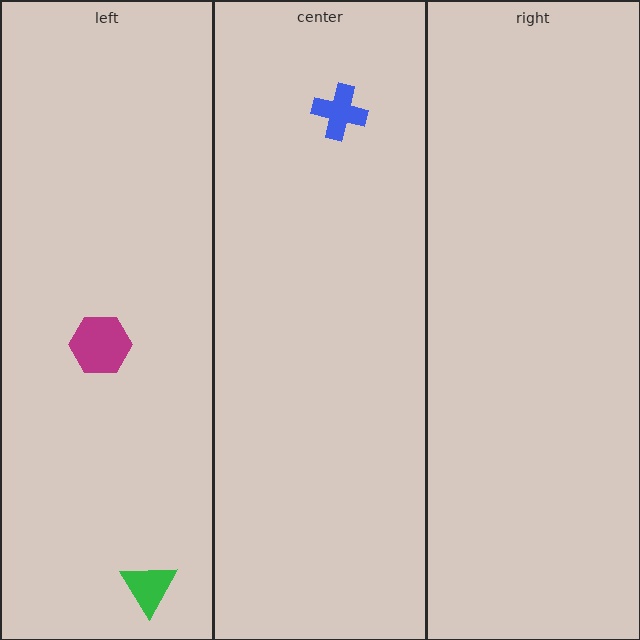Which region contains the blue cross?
The center region.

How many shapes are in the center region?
1.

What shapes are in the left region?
The magenta hexagon, the green triangle.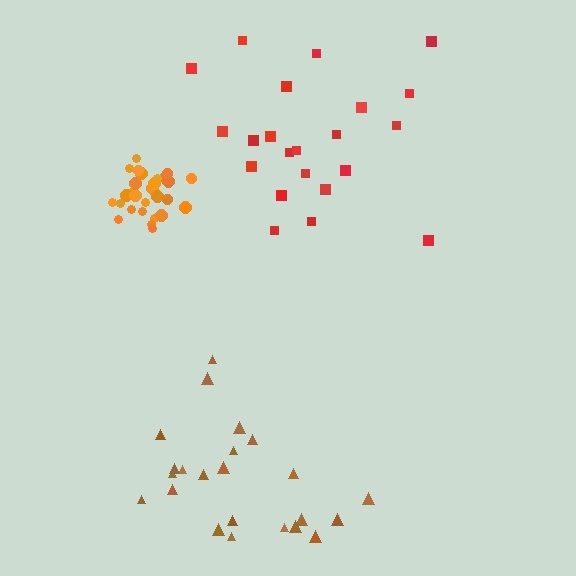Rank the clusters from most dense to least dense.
orange, brown, red.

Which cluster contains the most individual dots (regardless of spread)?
Orange (28).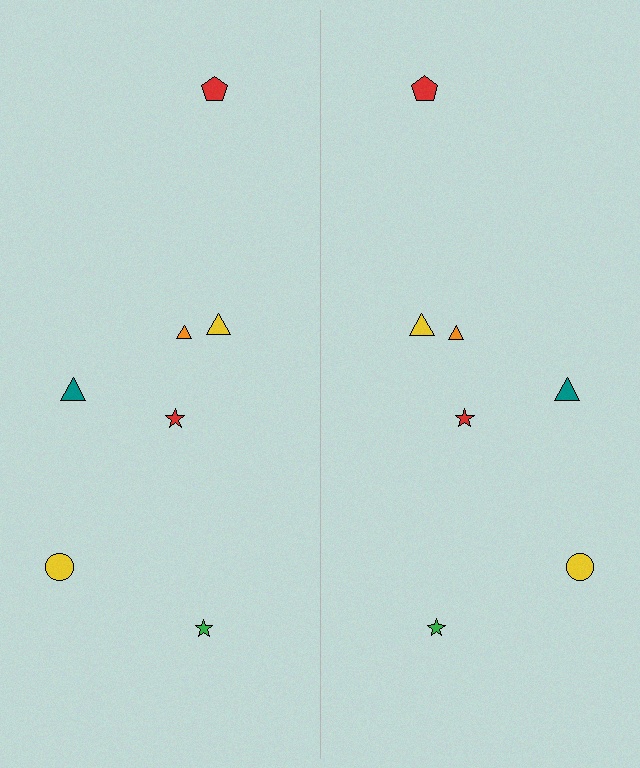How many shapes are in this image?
There are 14 shapes in this image.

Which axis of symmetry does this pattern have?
The pattern has a vertical axis of symmetry running through the center of the image.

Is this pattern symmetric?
Yes, this pattern has bilateral (reflection) symmetry.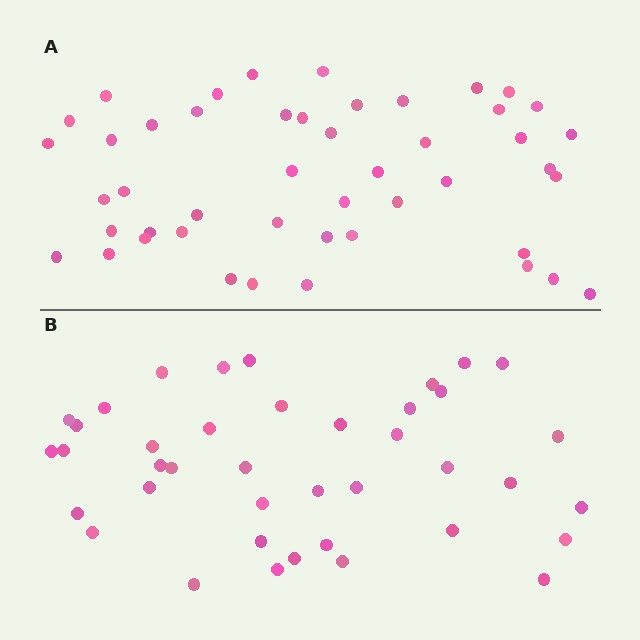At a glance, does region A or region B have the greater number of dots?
Region A (the top region) has more dots.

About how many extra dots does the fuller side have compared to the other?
Region A has roughly 8 or so more dots than region B.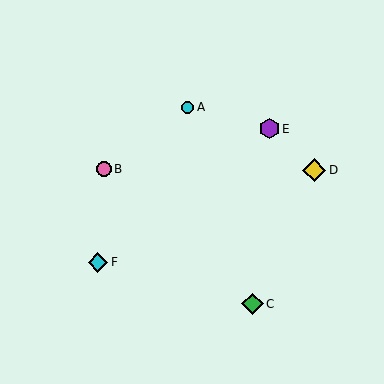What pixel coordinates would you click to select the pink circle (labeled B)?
Click at (104, 169) to select the pink circle B.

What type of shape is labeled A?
Shape A is a cyan circle.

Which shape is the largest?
The yellow diamond (labeled D) is the largest.